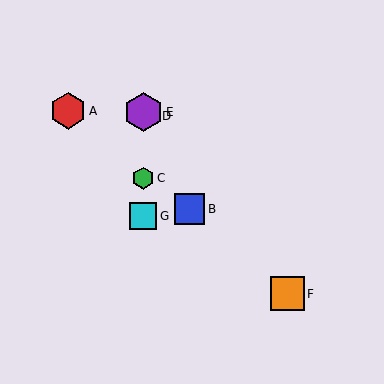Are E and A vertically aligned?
No, E is at x≈143 and A is at x≈68.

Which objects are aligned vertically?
Objects C, D, E, G are aligned vertically.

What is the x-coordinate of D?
Object D is at x≈143.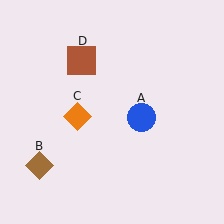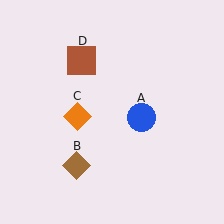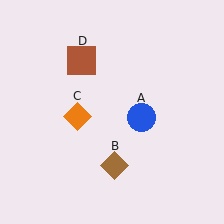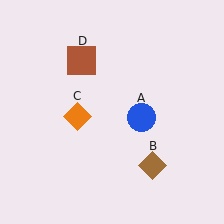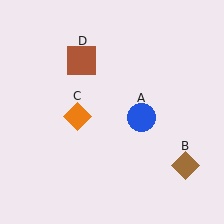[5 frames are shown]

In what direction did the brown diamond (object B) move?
The brown diamond (object B) moved right.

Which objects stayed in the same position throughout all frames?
Blue circle (object A) and orange diamond (object C) and brown square (object D) remained stationary.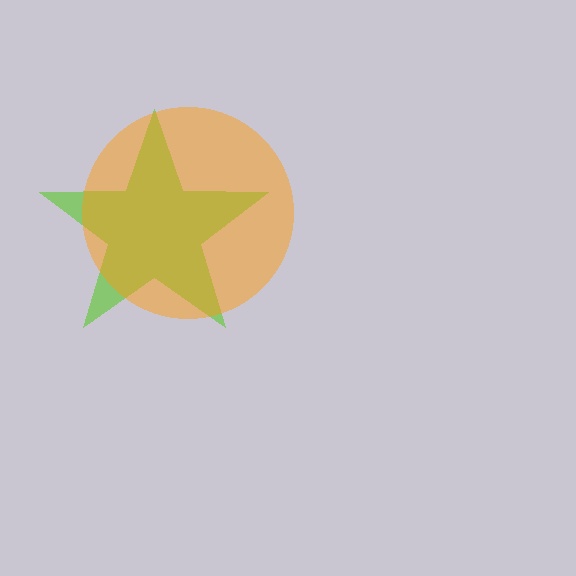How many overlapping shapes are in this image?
There are 2 overlapping shapes in the image.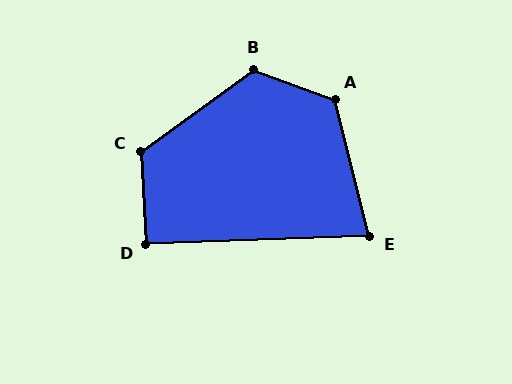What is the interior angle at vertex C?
Approximately 123 degrees (obtuse).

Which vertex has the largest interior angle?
B, at approximately 124 degrees.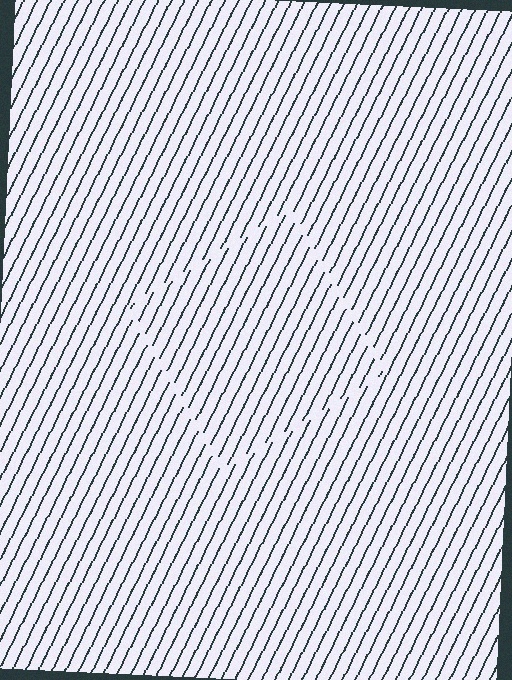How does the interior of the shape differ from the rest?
The interior of the shape contains the same grating, shifted by half a period — the contour is defined by the phase discontinuity where line-ends from the inner and outer gratings abut.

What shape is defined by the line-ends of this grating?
An illusory square. The interior of the shape contains the same grating, shifted by half a period — the contour is defined by the phase discontinuity where line-ends from the inner and outer gratings abut.